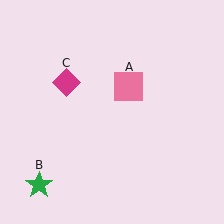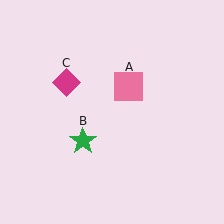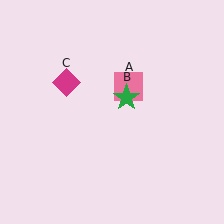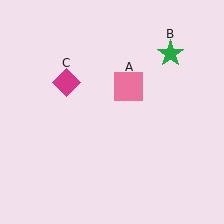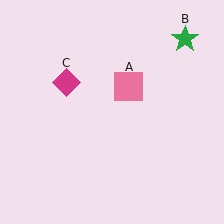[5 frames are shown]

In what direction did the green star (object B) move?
The green star (object B) moved up and to the right.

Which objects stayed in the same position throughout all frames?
Pink square (object A) and magenta diamond (object C) remained stationary.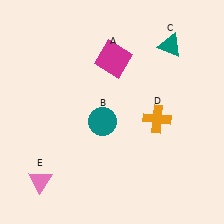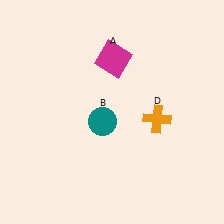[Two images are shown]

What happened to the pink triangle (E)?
The pink triangle (E) was removed in Image 2. It was in the bottom-left area of Image 1.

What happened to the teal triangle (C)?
The teal triangle (C) was removed in Image 2. It was in the top-right area of Image 1.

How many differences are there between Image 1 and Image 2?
There are 2 differences between the two images.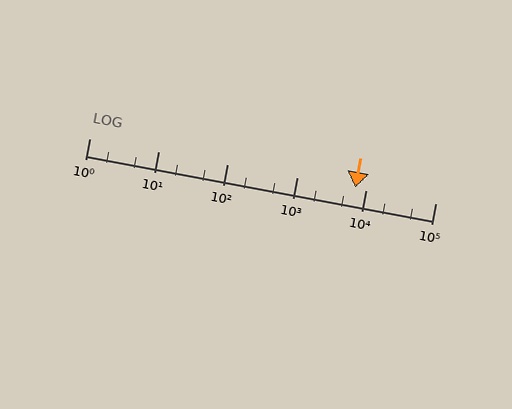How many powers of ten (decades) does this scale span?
The scale spans 5 decades, from 1 to 100000.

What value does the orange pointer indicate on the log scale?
The pointer indicates approximately 7000.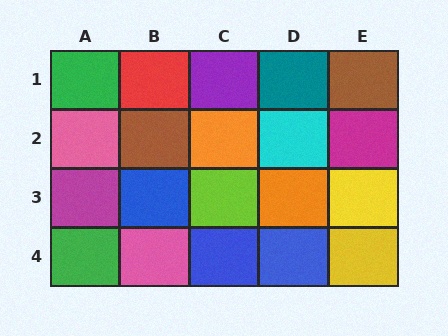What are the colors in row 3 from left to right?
Magenta, blue, lime, orange, yellow.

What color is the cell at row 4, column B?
Pink.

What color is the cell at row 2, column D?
Cyan.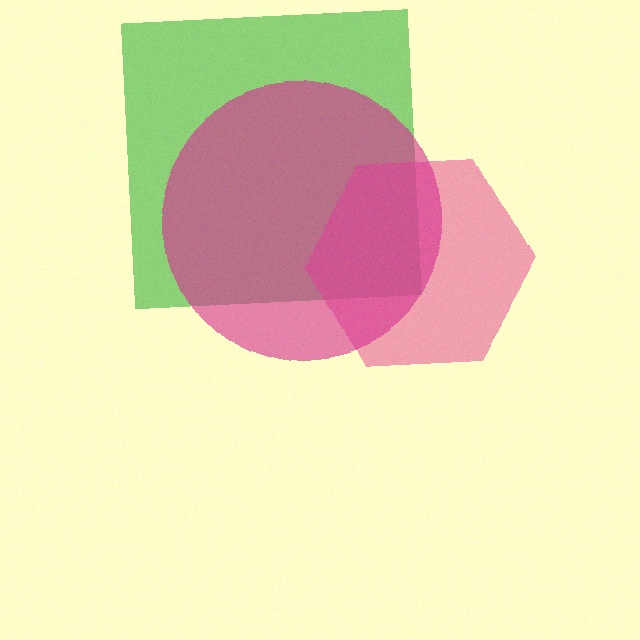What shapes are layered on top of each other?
The layered shapes are: a green square, a pink hexagon, a magenta circle.